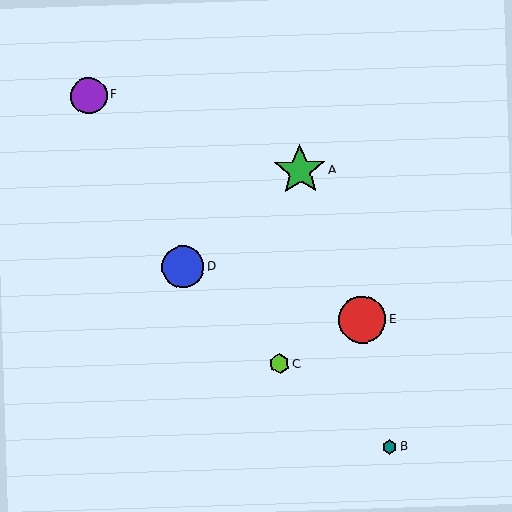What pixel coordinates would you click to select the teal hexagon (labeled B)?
Click at (390, 447) to select the teal hexagon B.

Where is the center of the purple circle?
The center of the purple circle is at (89, 95).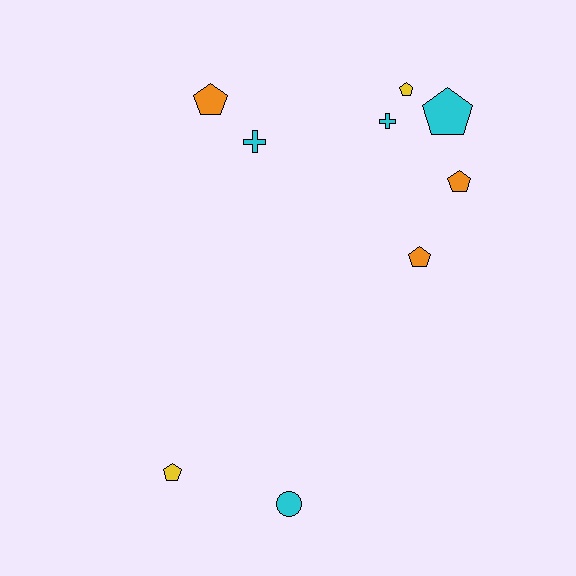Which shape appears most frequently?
Pentagon, with 6 objects.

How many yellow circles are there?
There are no yellow circles.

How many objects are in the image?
There are 9 objects.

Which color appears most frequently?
Cyan, with 4 objects.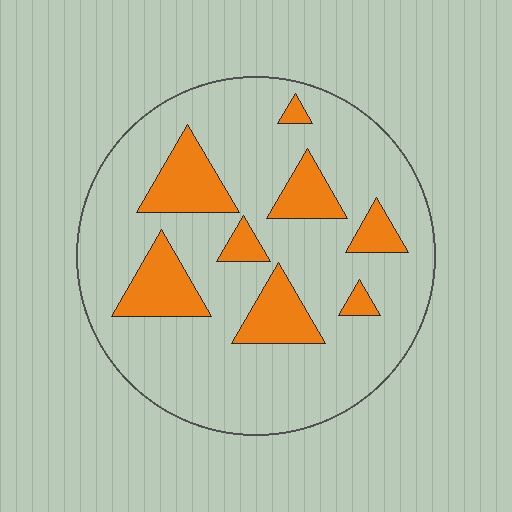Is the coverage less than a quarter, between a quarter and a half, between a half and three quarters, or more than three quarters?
Less than a quarter.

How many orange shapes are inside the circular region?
8.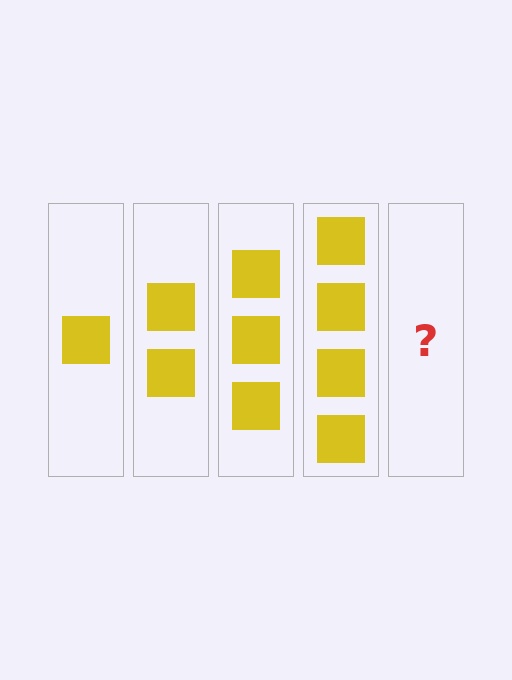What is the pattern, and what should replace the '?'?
The pattern is that each step adds one more square. The '?' should be 5 squares.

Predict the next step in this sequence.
The next step is 5 squares.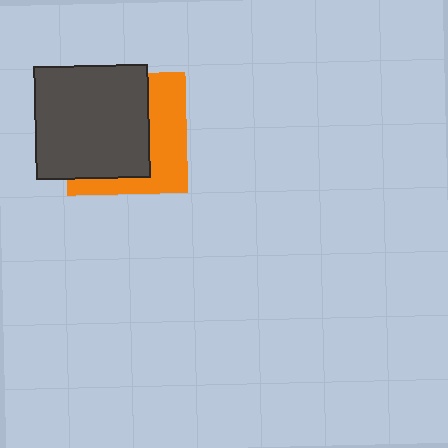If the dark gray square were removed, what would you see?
You would see the complete orange square.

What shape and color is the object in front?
The object in front is a dark gray square.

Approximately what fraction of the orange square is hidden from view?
Roughly 60% of the orange square is hidden behind the dark gray square.